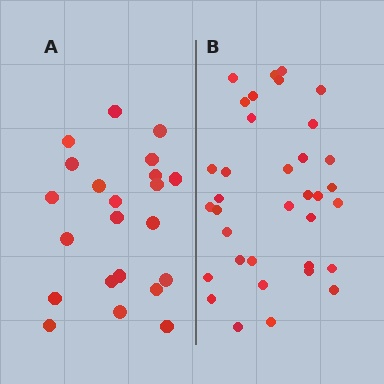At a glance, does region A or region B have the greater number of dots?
Region B (the right region) has more dots.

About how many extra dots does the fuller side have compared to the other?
Region B has approximately 15 more dots than region A.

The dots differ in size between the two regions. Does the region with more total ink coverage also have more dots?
No. Region A has more total ink coverage because its dots are larger, but region B actually contains more individual dots. Total area can be misleading — the number of items is what matters here.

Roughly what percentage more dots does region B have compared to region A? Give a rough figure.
About 60% more.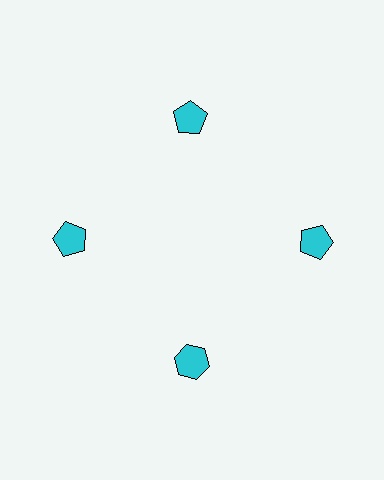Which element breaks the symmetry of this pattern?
The cyan hexagon at roughly the 6 o'clock position breaks the symmetry. All other shapes are cyan pentagons.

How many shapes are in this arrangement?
There are 4 shapes arranged in a ring pattern.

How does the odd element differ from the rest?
It has a different shape: hexagon instead of pentagon.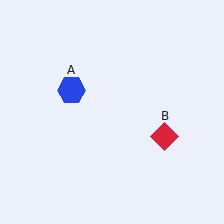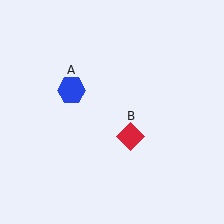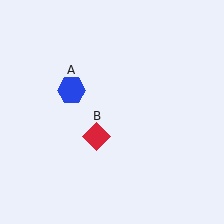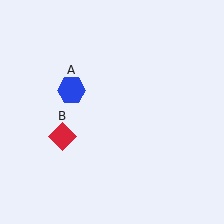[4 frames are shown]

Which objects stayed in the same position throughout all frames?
Blue hexagon (object A) remained stationary.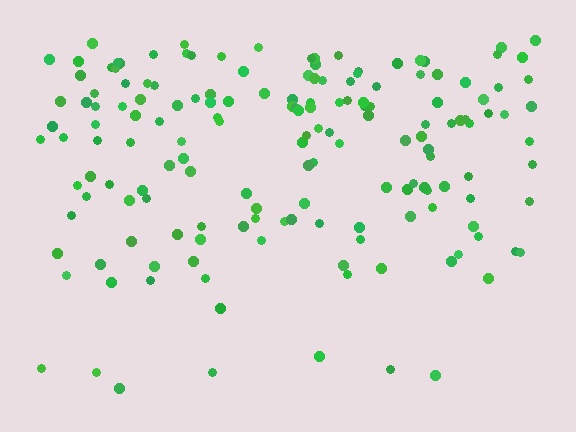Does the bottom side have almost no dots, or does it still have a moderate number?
Still a moderate number, just noticeably fewer than the top.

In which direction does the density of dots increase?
From bottom to top, with the top side densest.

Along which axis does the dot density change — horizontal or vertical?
Vertical.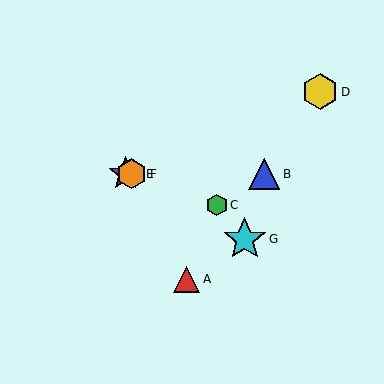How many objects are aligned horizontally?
3 objects (B, E, F) are aligned horizontally.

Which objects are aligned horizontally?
Objects B, E, F are aligned horizontally.